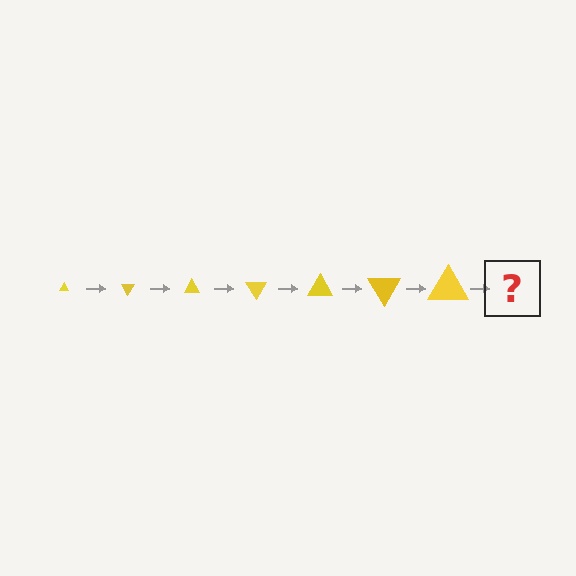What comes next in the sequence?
The next element should be a triangle, larger than the previous one and rotated 420 degrees from the start.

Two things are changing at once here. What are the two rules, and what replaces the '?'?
The two rules are that the triangle grows larger each step and it rotates 60 degrees each step. The '?' should be a triangle, larger than the previous one and rotated 420 degrees from the start.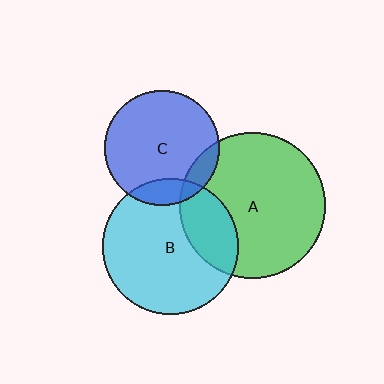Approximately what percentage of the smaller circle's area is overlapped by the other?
Approximately 15%.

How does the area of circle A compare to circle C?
Approximately 1.6 times.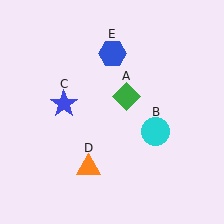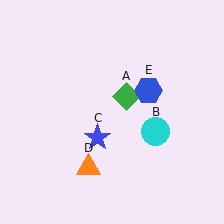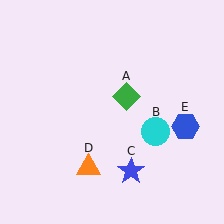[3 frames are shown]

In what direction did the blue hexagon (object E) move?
The blue hexagon (object E) moved down and to the right.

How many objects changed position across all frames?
2 objects changed position: blue star (object C), blue hexagon (object E).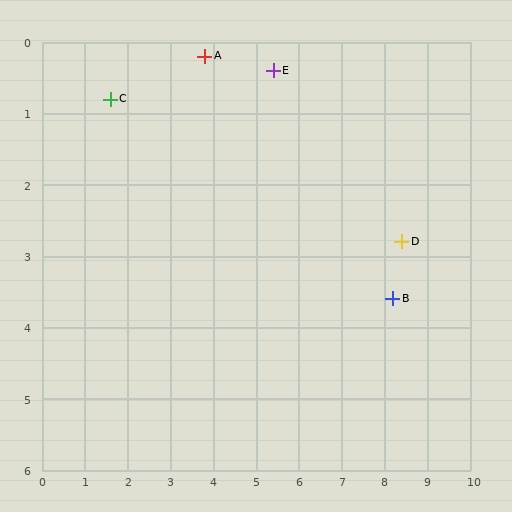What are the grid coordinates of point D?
Point D is at approximately (8.4, 2.8).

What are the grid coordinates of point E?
Point E is at approximately (5.4, 0.4).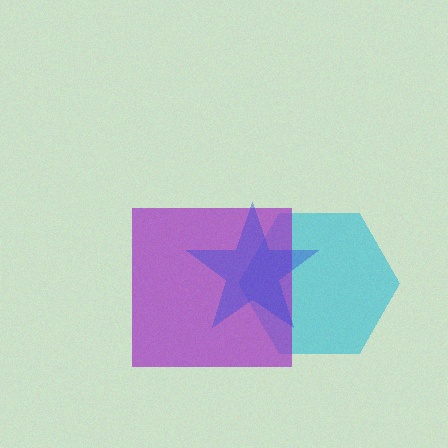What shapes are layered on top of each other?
The layered shapes are: a cyan hexagon, a purple square, a blue star.